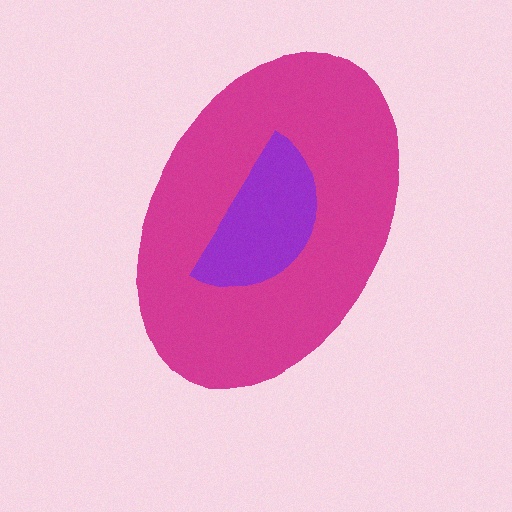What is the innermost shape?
The purple semicircle.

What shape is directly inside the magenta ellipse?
The purple semicircle.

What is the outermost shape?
The magenta ellipse.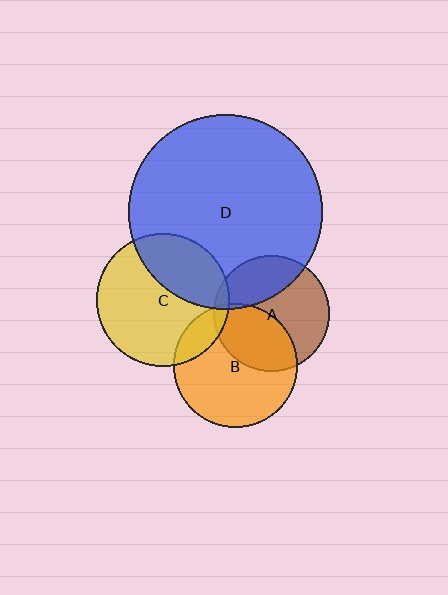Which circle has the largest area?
Circle D (blue).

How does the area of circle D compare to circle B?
Approximately 2.5 times.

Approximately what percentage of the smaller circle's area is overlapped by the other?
Approximately 5%.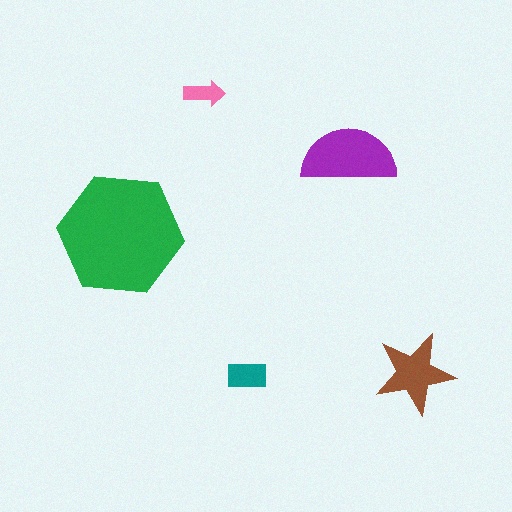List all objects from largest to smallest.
The green hexagon, the purple semicircle, the brown star, the teal rectangle, the pink arrow.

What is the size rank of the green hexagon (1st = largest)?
1st.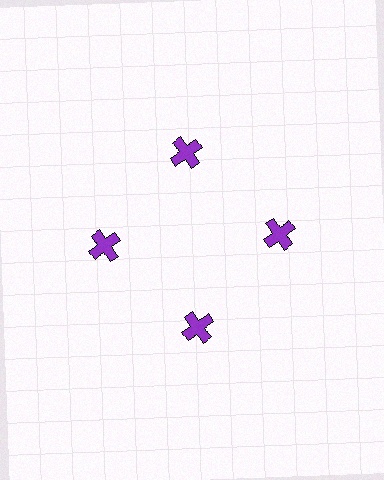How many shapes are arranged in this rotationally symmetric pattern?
There are 4 shapes, arranged in 4 groups of 1.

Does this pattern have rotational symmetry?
Yes, this pattern has 4-fold rotational symmetry. It looks the same after rotating 90 degrees around the center.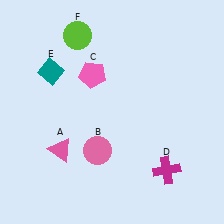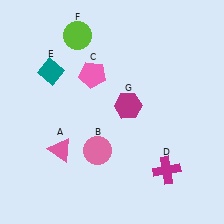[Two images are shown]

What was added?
A magenta hexagon (G) was added in Image 2.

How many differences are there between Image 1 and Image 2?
There is 1 difference between the two images.